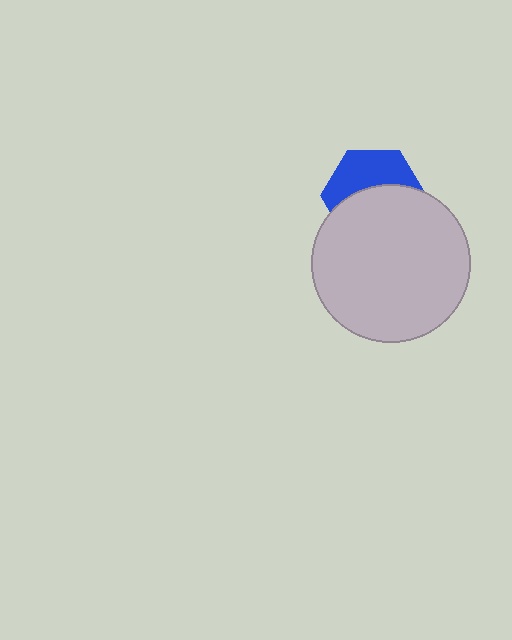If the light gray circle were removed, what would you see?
You would see the complete blue hexagon.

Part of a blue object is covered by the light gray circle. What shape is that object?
It is a hexagon.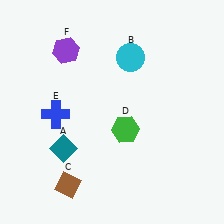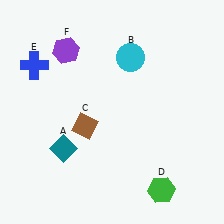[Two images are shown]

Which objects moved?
The objects that moved are: the brown diamond (C), the green hexagon (D), the blue cross (E).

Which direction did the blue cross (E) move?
The blue cross (E) moved up.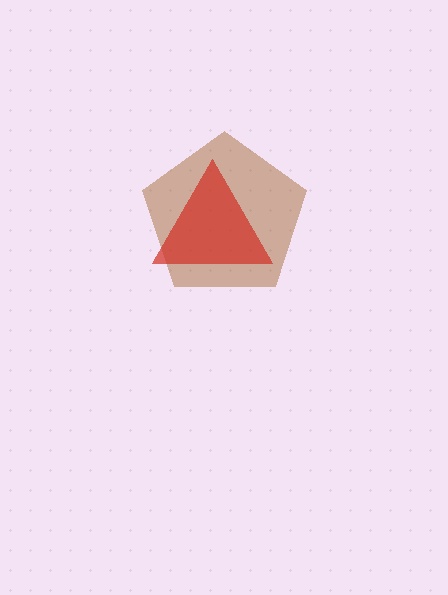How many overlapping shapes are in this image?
There are 2 overlapping shapes in the image.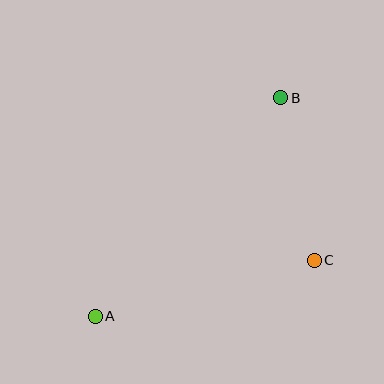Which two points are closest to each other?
Points B and C are closest to each other.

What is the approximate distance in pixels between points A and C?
The distance between A and C is approximately 226 pixels.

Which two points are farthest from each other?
Points A and B are farthest from each other.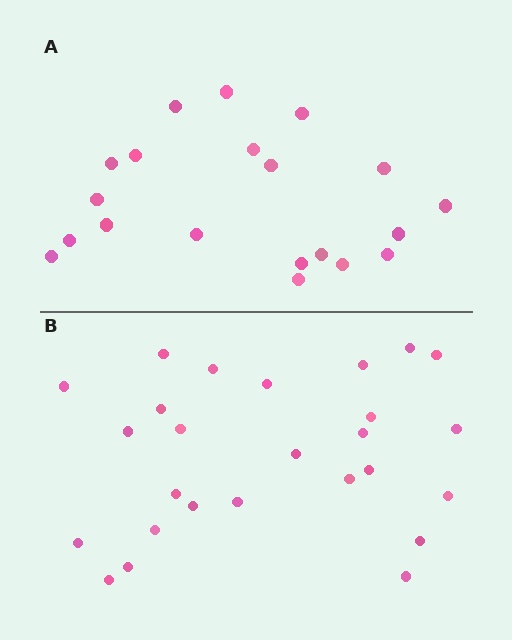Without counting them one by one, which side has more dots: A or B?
Region B (the bottom region) has more dots.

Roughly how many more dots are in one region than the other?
Region B has about 6 more dots than region A.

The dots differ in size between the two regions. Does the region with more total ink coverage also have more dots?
No. Region A has more total ink coverage because its dots are larger, but region B actually contains more individual dots. Total area can be misleading — the number of items is what matters here.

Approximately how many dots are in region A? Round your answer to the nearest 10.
About 20 dots.